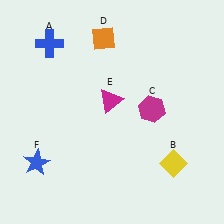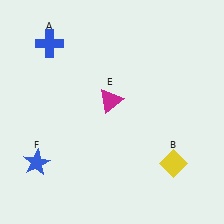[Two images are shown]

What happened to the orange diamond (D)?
The orange diamond (D) was removed in Image 2. It was in the top-left area of Image 1.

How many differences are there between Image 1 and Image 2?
There are 2 differences between the two images.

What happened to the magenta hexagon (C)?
The magenta hexagon (C) was removed in Image 2. It was in the top-right area of Image 1.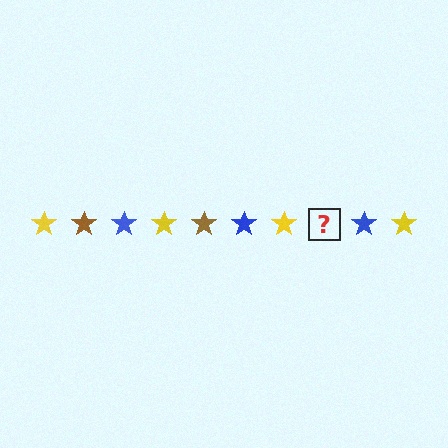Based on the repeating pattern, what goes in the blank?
The blank should be a brown star.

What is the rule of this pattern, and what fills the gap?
The rule is that the pattern cycles through yellow, brown, blue stars. The gap should be filled with a brown star.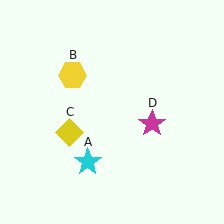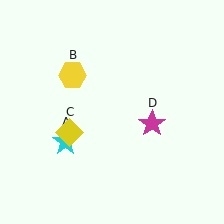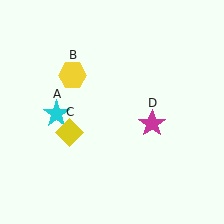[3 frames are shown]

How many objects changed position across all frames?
1 object changed position: cyan star (object A).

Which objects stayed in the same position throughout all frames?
Yellow hexagon (object B) and yellow diamond (object C) and magenta star (object D) remained stationary.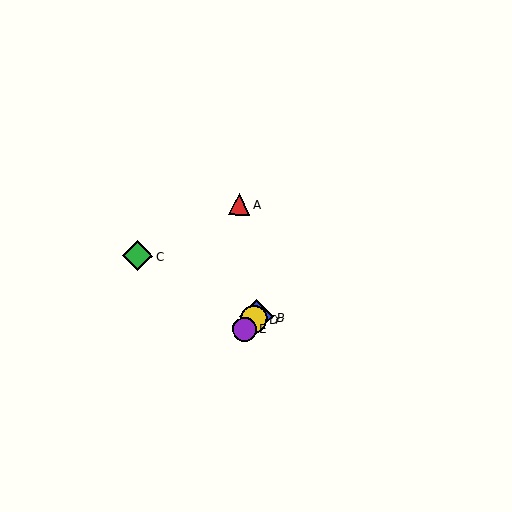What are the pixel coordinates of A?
Object A is at (240, 204).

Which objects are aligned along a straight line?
Objects B, D, E are aligned along a straight line.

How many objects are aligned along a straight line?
3 objects (B, D, E) are aligned along a straight line.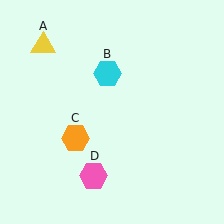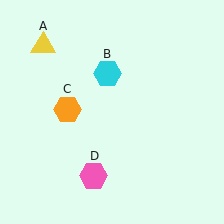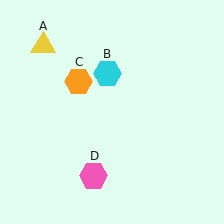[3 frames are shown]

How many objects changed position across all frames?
1 object changed position: orange hexagon (object C).